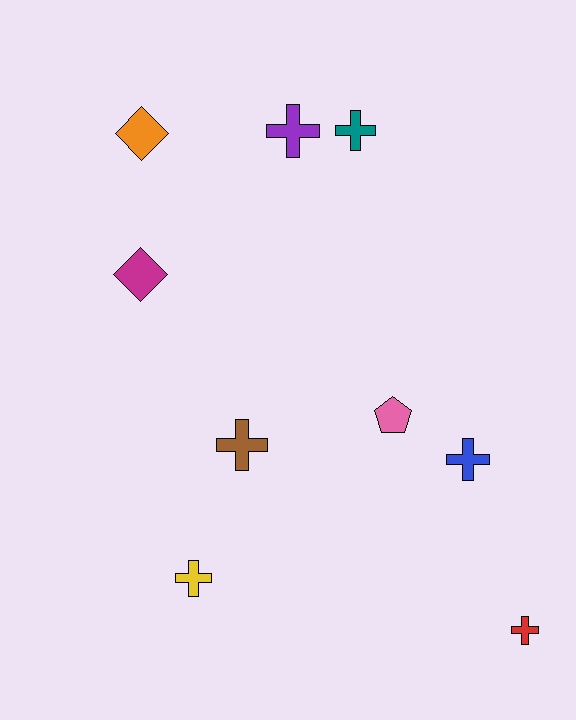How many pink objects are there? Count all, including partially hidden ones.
There is 1 pink object.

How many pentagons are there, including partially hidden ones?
There is 1 pentagon.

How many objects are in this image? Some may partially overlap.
There are 9 objects.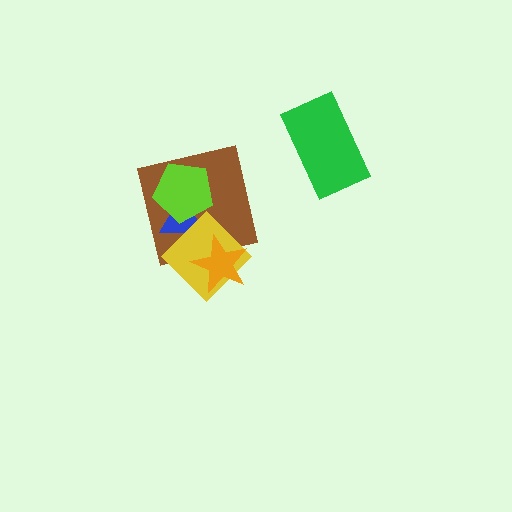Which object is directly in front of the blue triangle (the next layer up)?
The yellow diamond is directly in front of the blue triangle.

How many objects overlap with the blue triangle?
3 objects overlap with the blue triangle.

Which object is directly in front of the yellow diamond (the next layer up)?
The lime pentagon is directly in front of the yellow diamond.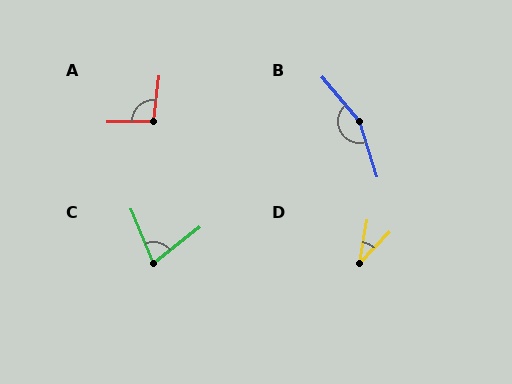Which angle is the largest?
B, at approximately 157 degrees.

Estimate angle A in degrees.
Approximately 98 degrees.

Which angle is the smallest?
D, at approximately 35 degrees.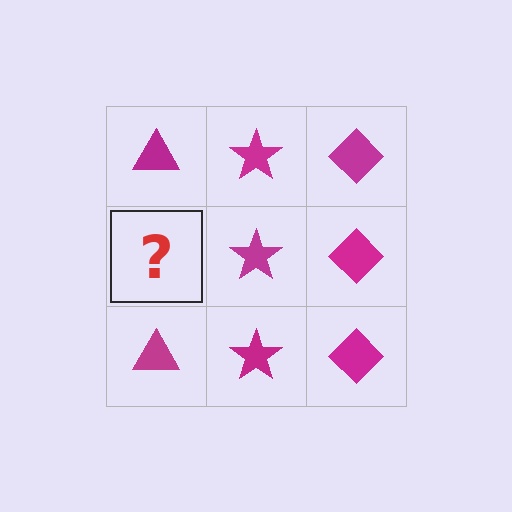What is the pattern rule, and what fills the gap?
The rule is that each column has a consistent shape. The gap should be filled with a magenta triangle.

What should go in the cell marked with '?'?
The missing cell should contain a magenta triangle.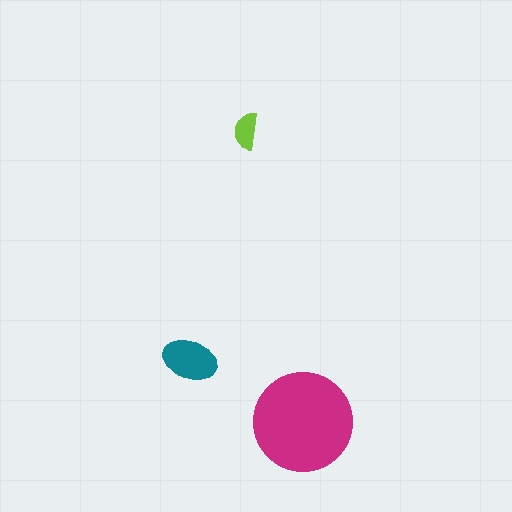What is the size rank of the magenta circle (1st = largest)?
1st.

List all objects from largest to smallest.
The magenta circle, the teal ellipse, the lime semicircle.